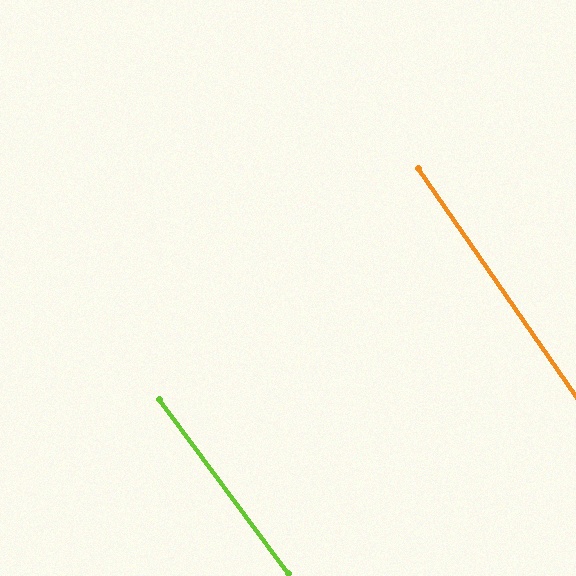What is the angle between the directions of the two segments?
Approximately 2 degrees.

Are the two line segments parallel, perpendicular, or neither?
Parallel — their directions differ by only 1.7°.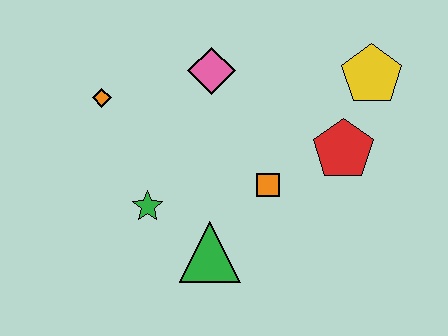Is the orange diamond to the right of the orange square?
No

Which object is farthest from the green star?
The yellow pentagon is farthest from the green star.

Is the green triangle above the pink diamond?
No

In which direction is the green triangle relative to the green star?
The green triangle is to the right of the green star.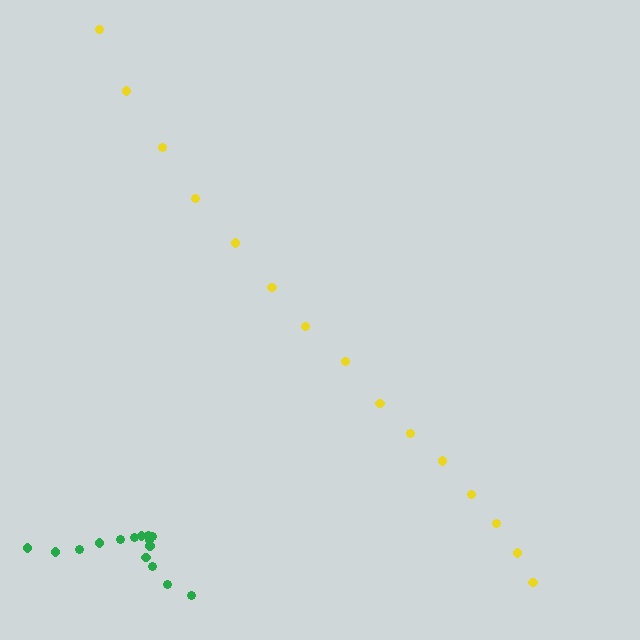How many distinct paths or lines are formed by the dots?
There are 2 distinct paths.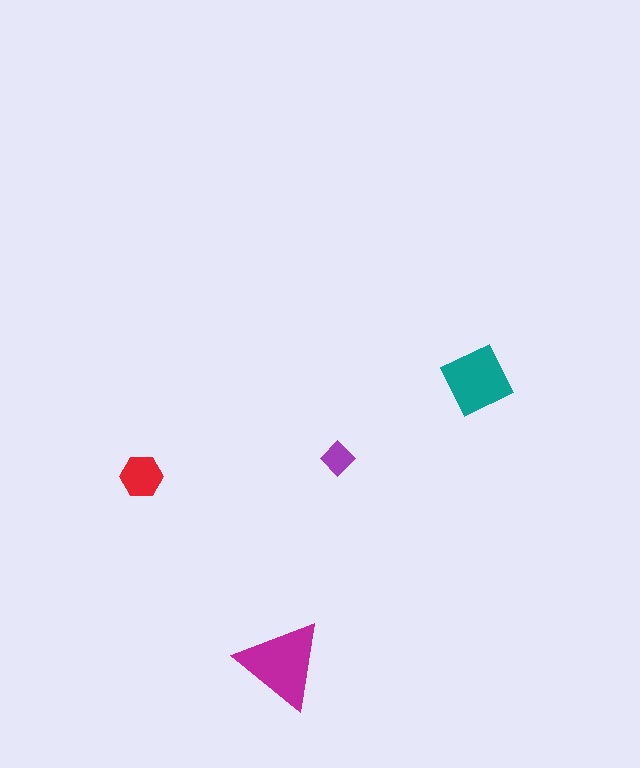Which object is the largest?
The magenta triangle.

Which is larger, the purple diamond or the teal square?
The teal square.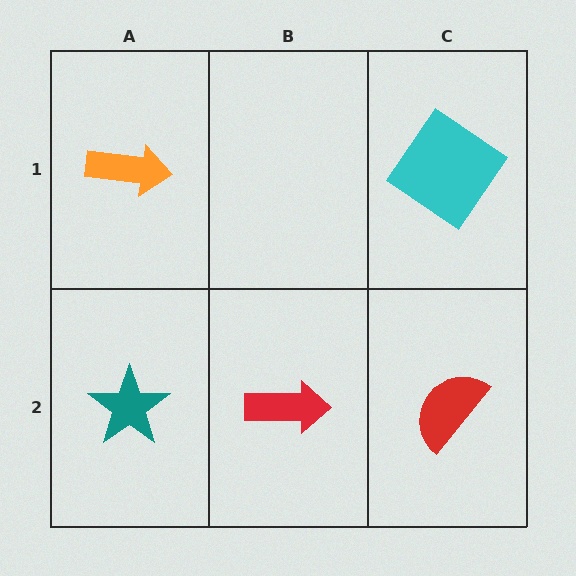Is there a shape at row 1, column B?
No, that cell is empty.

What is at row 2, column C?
A red semicircle.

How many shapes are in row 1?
2 shapes.